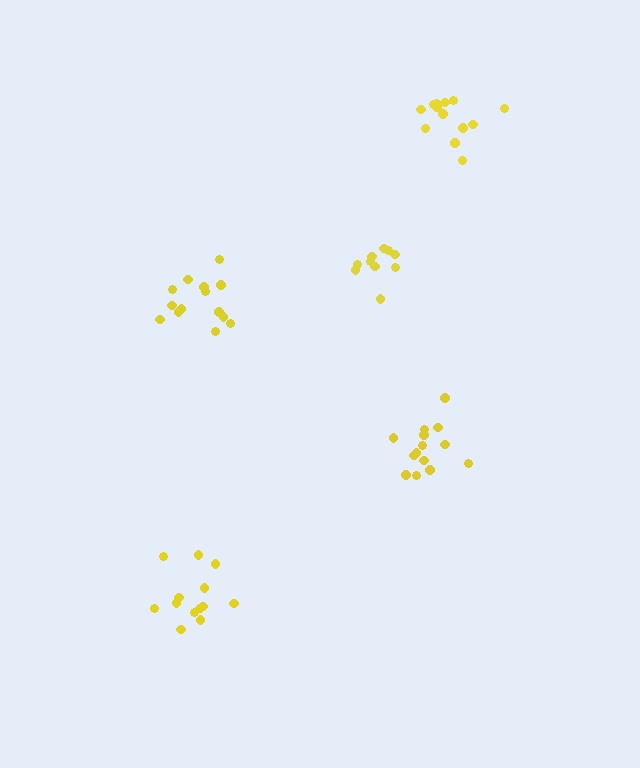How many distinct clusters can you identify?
There are 5 distinct clusters.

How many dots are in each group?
Group 1: 14 dots, Group 2: 10 dots, Group 3: 13 dots, Group 4: 14 dots, Group 5: 13 dots (64 total).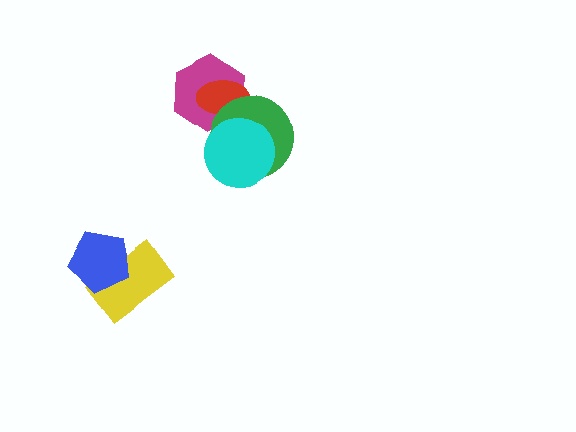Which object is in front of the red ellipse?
The green circle is in front of the red ellipse.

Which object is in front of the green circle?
The cyan circle is in front of the green circle.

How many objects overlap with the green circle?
3 objects overlap with the green circle.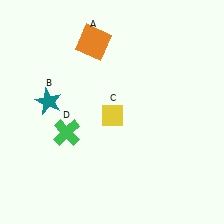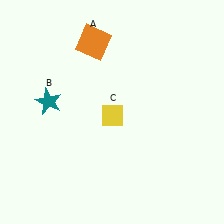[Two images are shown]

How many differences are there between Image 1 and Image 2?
There is 1 difference between the two images.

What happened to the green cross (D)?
The green cross (D) was removed in Image 2. It was in the bottom-left area of Image 1.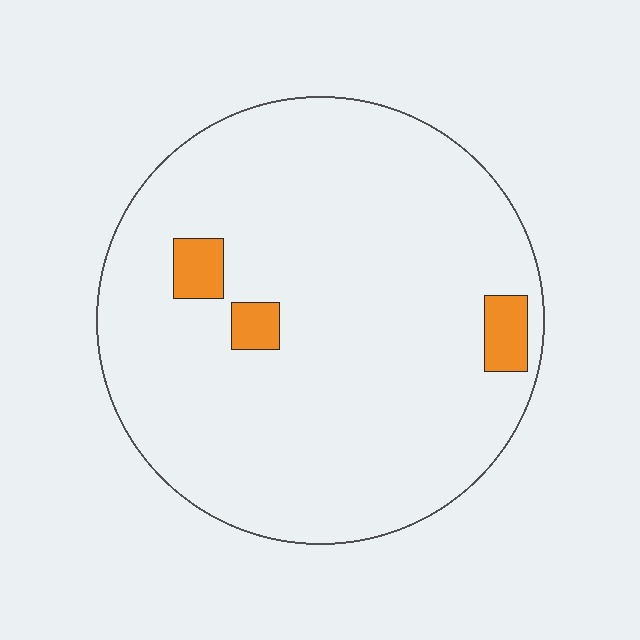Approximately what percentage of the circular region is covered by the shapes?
Approximately 5%.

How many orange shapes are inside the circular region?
3.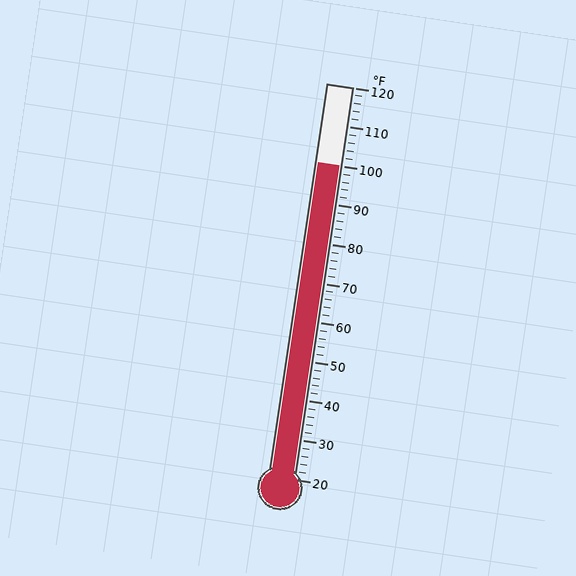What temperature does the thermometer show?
The thermometer shows approximately 100°F.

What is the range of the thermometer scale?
The thermometer scale ranges from 20°F to 120°F.